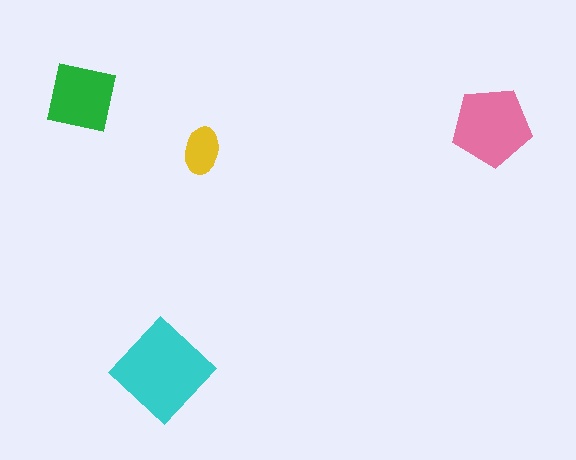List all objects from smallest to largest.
The yellow ellipse, the green square, the pink pentagon, the cyan diamond.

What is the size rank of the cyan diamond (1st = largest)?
1st.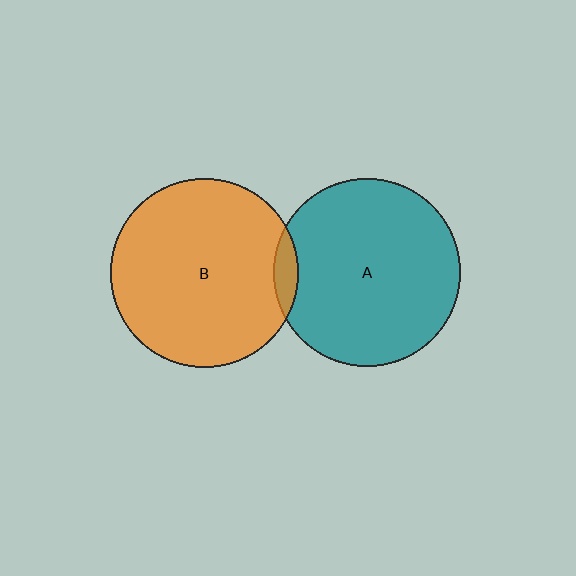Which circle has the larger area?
Circle B (orange).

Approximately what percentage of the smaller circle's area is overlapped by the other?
Approximately 5%.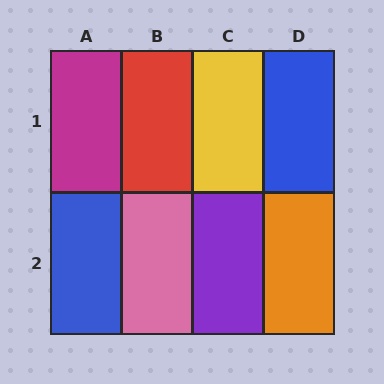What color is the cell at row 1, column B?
Red.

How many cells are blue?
2 cells are blue.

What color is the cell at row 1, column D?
Blue.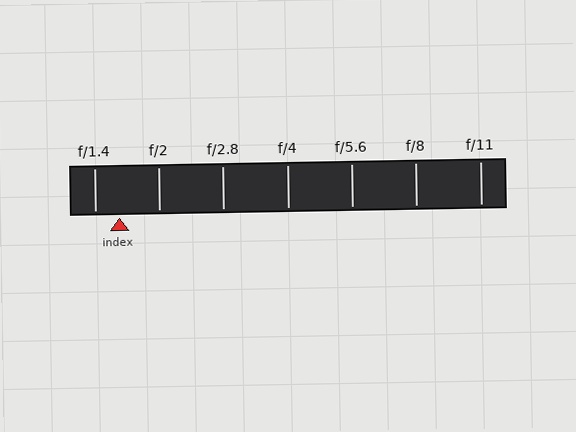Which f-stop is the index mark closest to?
The index mark is closest to f/1.4.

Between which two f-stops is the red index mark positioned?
The index mark is between f/1.4 and f/2.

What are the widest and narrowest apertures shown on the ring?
The widest aperture shown is f/1.4 and the narrowest is f/11.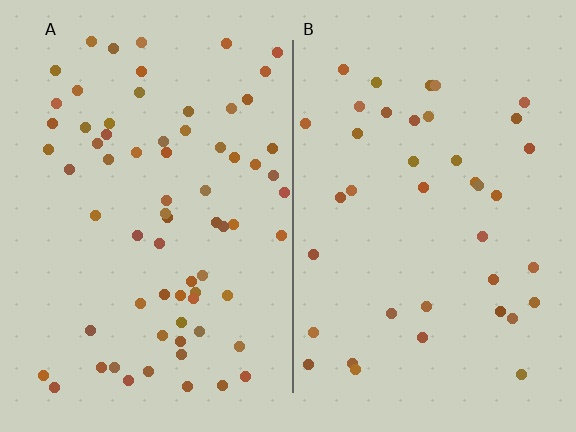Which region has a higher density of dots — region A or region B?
A (the left).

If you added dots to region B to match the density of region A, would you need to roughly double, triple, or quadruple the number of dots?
Approximately double.